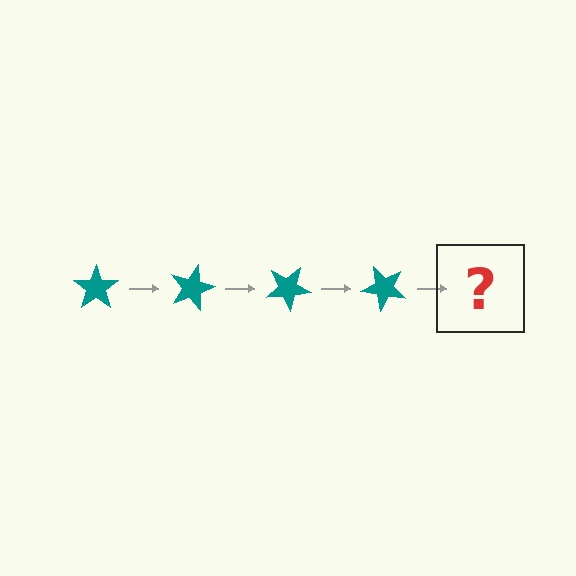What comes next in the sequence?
The next element should be a teal star rotated 60 degrees.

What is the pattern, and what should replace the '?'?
The pattern is that the star rotates 15 degrees each step. The '?' should be a teal star rotated 60 degrees.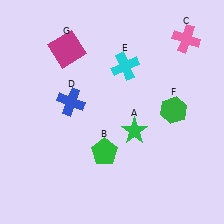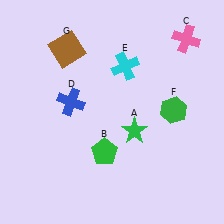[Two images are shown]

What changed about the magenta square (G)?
In Image 1, G is magenta. In Image 2, it changed to brown.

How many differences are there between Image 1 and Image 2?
There is 1 difference between the two images.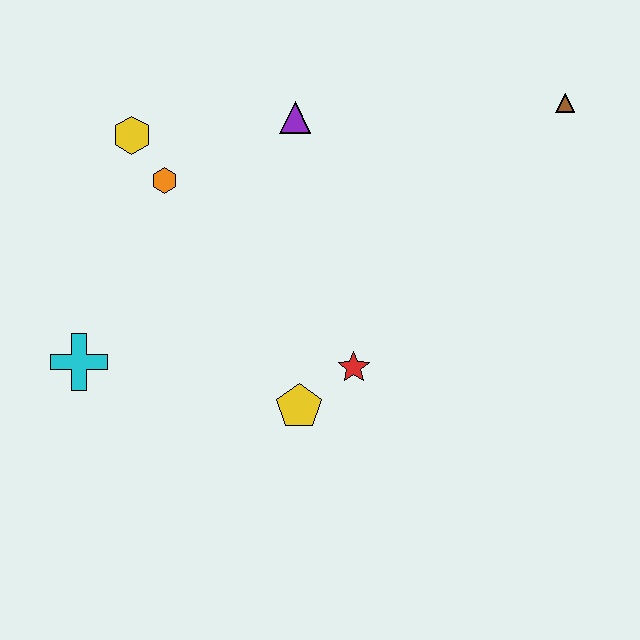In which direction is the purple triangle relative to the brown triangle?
The purple triangle is to the left of the brown triangle.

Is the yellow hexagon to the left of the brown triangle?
Yes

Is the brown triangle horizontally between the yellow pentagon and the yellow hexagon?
No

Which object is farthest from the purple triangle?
The cyan cross is farthest from the purple triangle.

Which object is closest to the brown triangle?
The purple triangle is closest to the brown triangle.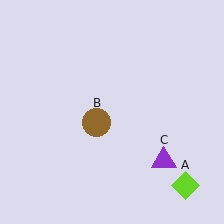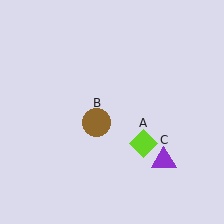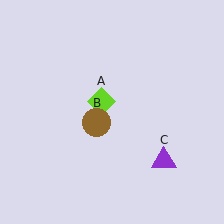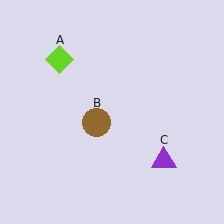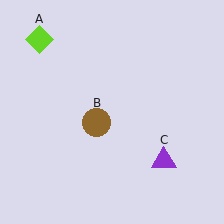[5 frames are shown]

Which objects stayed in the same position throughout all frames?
Brown circle (object B) and purple triangle (object C) remained stationary.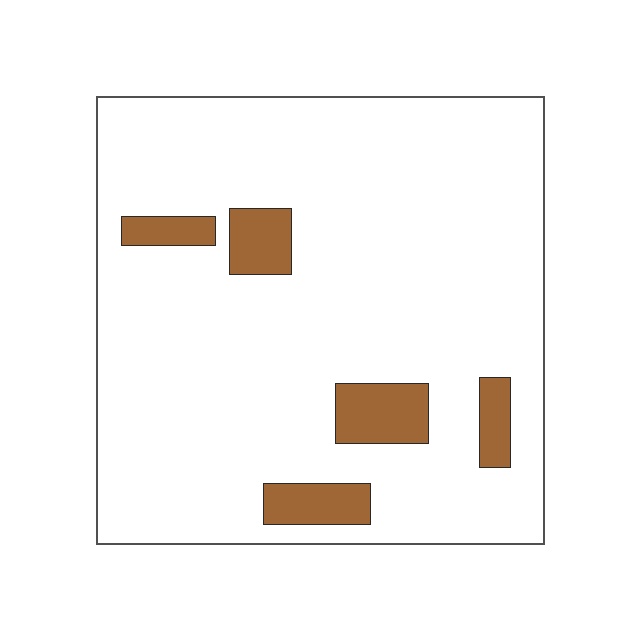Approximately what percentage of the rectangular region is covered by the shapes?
Approximately 10%.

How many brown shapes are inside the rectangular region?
5.